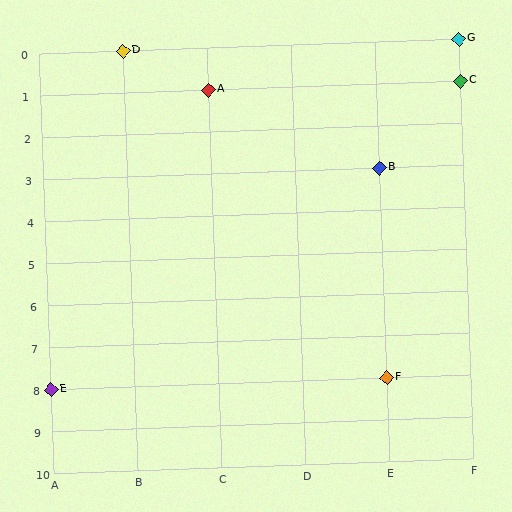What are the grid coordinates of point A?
Point A is at grid coordinates (C, 1).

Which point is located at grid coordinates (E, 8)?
Point F is at (E, 8).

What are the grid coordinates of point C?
Point C is at grid coordinates (F, 1).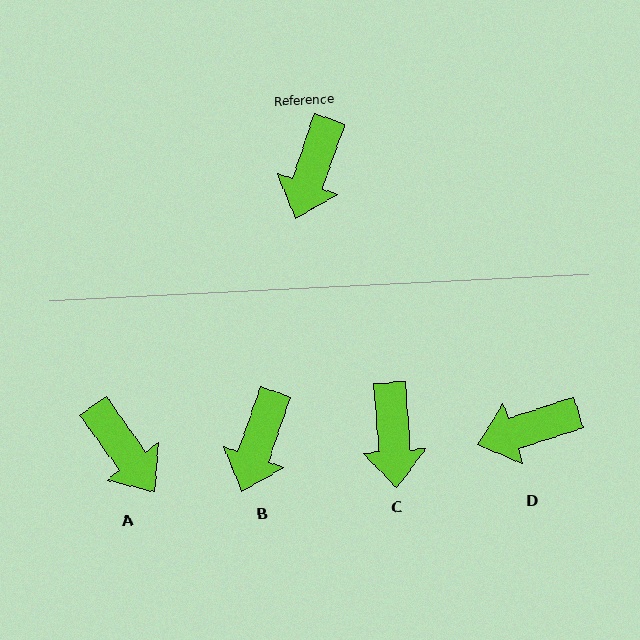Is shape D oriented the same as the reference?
No, it is off by about 53 degrees.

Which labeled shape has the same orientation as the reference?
B.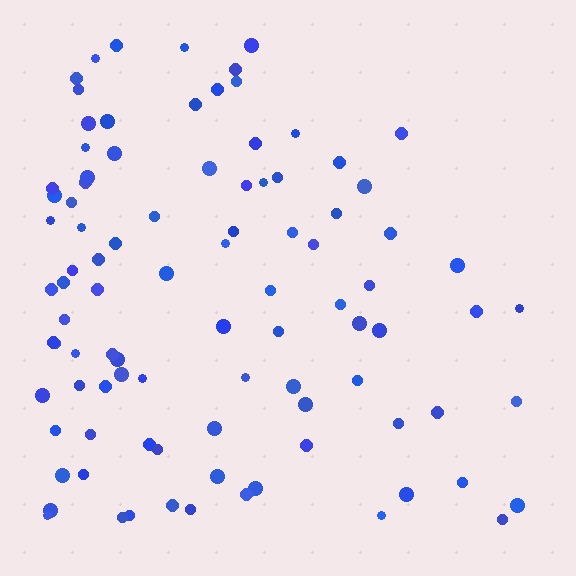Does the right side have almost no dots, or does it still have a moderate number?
Still a moderate number, just noticeably fewer than the left.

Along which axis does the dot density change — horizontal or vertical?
Horizontal.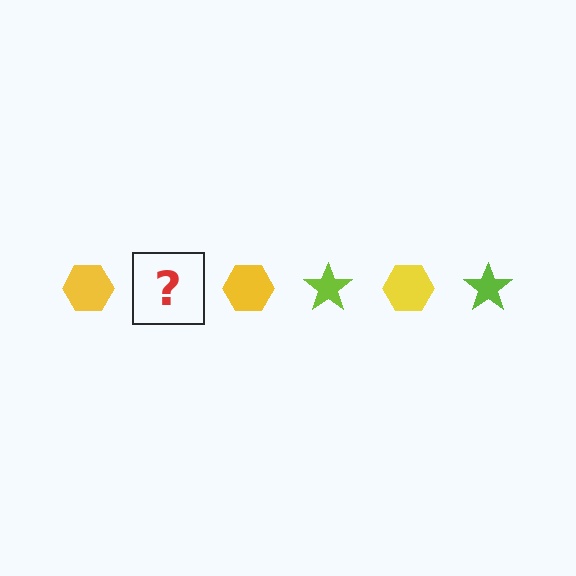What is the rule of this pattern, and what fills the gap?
The rule is that the pattern alternates between yellow hexagon and lime star. The gap should be filled with a lime star.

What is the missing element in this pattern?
The missing element is a lime star.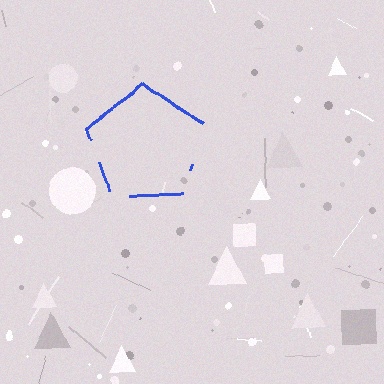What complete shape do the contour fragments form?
The contour fragments form a pentagon.